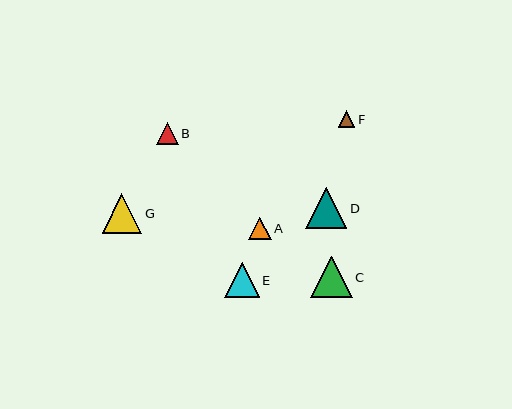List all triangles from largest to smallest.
From largest to smallest: C, D, G, E, A, B, F.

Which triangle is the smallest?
Triangle F is the smallest with a size of approximately 16 pixels.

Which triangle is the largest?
Triangle C is the largest with a size of approximately 41 pixels.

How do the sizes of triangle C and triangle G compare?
Triangle C and triangle G are approximately the same size.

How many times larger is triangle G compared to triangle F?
Triangle G is approximately 2.4 times the size of triangle F.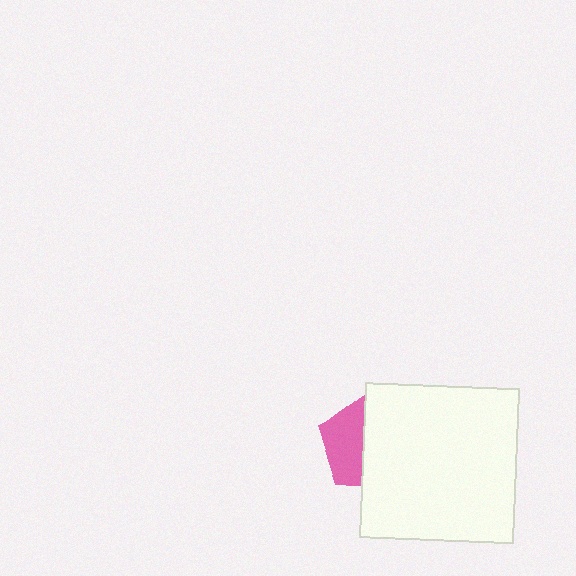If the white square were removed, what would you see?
You would see the complete pink pentagon.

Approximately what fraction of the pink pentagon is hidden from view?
Roughly 56% of the pink pentagon is hidden behind the white square.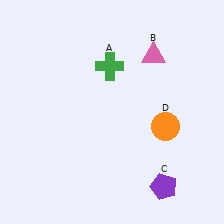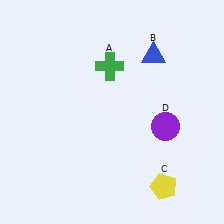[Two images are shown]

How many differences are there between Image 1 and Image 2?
There are 3 differences between the two images.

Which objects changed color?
B changed from pink to blue. C changed from purple to yellow. D changed from orange to purple.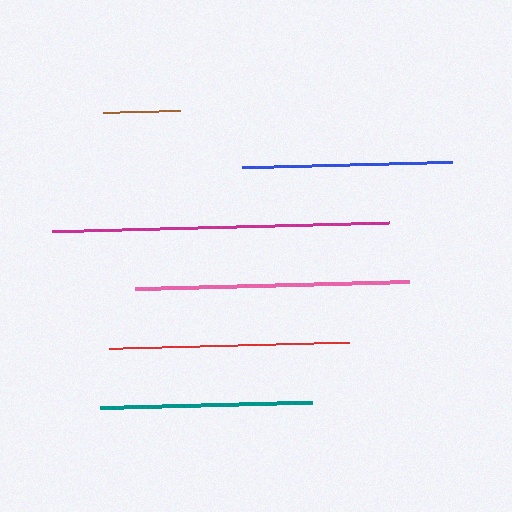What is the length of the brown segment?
The brown segment is approximately 77 pixels long.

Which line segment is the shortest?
The brown line is the shortest at approximately 77 pixels.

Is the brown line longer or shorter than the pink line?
The pink line is longer than the brown line.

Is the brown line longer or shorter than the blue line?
The blue line is longer than the brown line.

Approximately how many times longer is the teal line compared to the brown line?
The teal line is approximately 2.8 times the length of the brown line.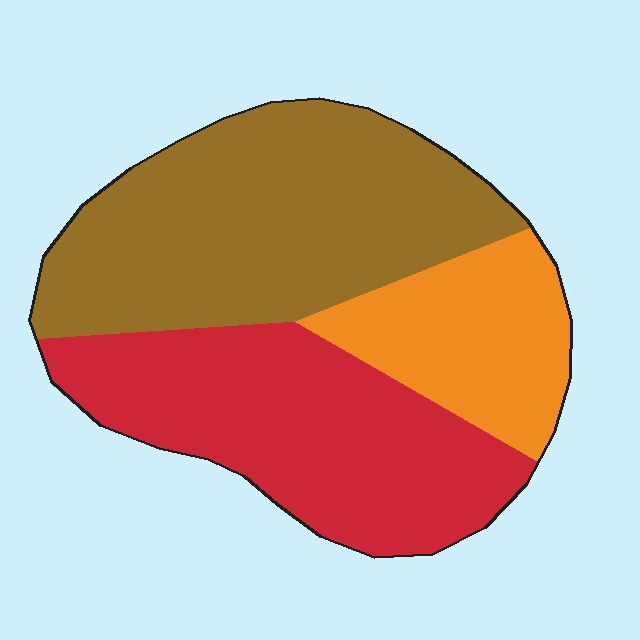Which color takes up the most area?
Brown, at roughly 45%.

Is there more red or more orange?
Red.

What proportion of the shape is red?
Red covers 37% of the shape.